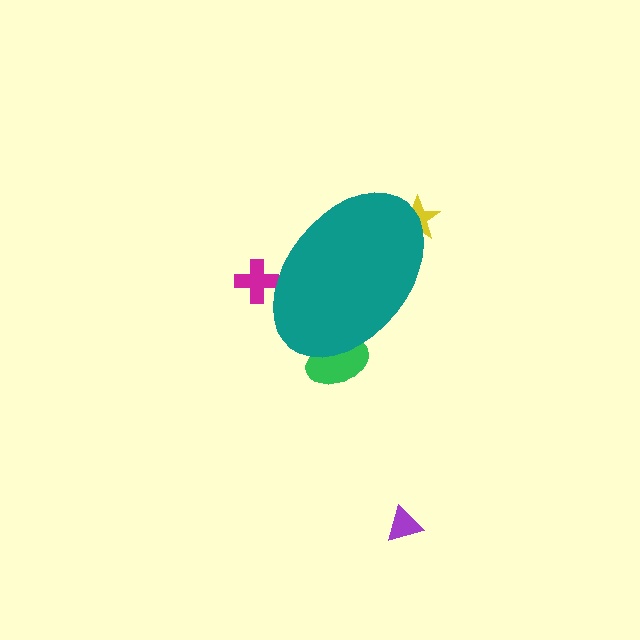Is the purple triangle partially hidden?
No, the purple triangle is fully visible.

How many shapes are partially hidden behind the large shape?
3 shapes are partially hidden.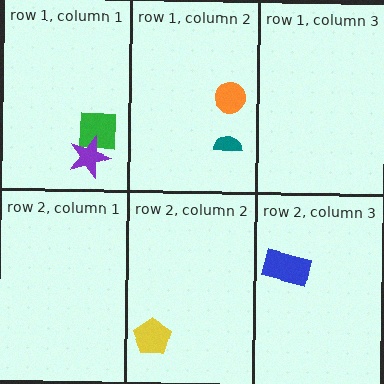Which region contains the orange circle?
The row 1, column 2 region.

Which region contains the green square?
The row 1, column 1 region.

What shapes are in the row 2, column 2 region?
The yellow pentagon.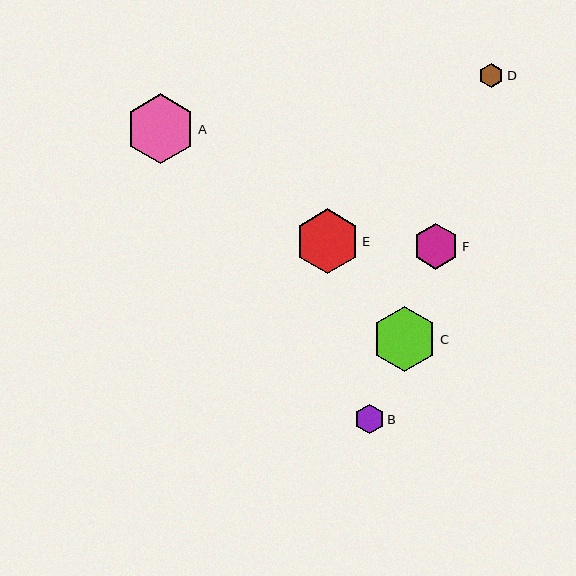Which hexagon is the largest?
Hexagon A is the largest with a size of approximately 70 pixels.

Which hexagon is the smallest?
Hexagon D is the smallest with a size of approximately 24 pixels.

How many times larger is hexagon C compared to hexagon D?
Hexagon C is approximately 2.7 times the size of hexagon D.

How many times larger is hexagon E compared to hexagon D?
Hexagon E is approximately 2.6 times the size of hexagon D.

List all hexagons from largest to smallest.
From largest to smallest: A, C, E, F, B, D.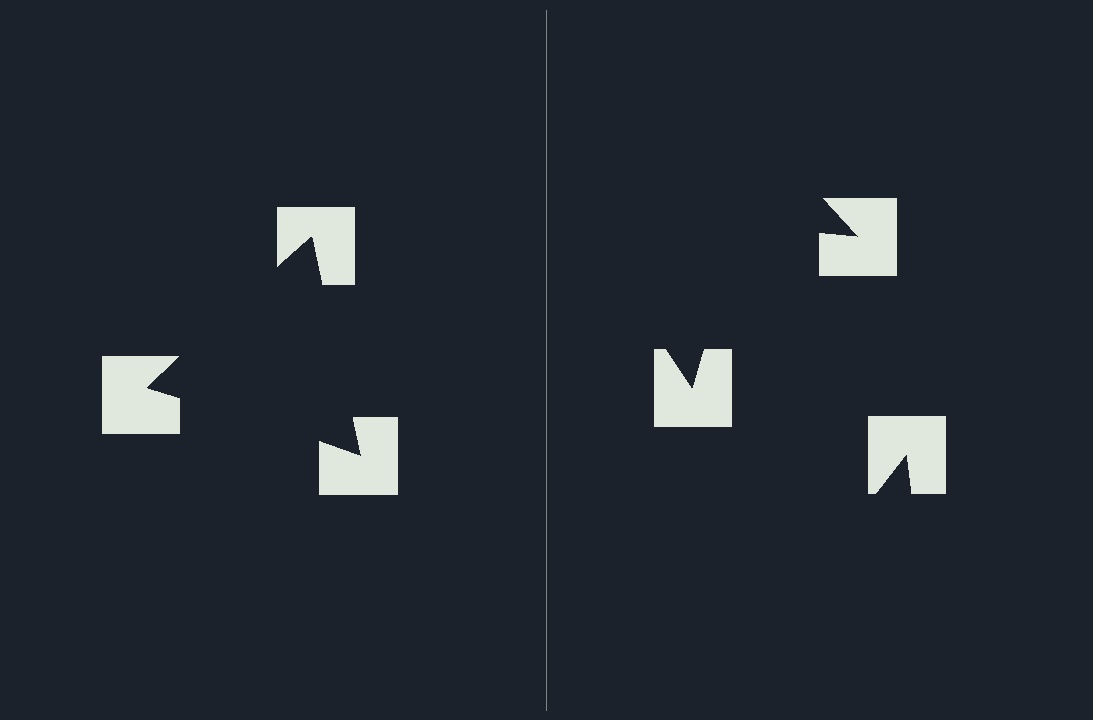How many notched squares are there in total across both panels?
6 — 3 on each side.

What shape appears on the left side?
An illusory triangle.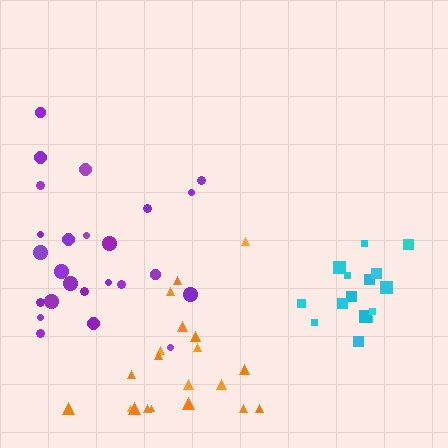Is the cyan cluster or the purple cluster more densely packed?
Cyan.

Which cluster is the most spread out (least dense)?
Purple.